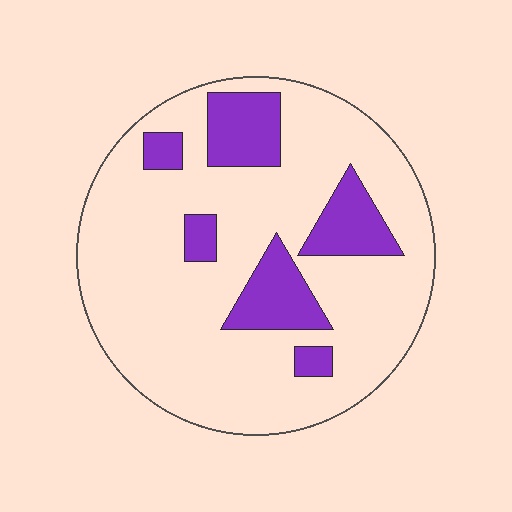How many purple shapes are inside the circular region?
6.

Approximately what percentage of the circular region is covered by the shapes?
Approximately 20%.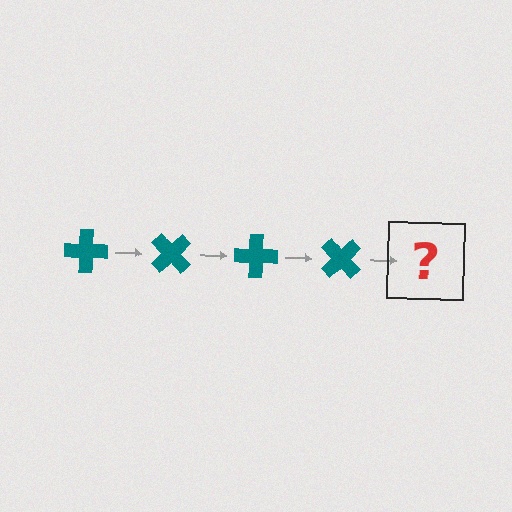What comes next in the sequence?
The next element should be a teal cross rotated 180 degrees.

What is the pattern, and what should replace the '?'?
The pattern is that the cross rotates 45 degrees each step. The '?' should be a teal cross rotated 180 degrees.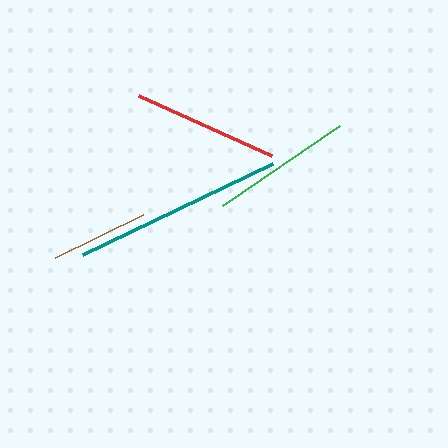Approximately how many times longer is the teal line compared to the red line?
The teal line is approximately 1.4 times the length of the red line.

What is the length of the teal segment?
The teal segment is approximately 210 pixels long.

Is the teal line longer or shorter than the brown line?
The teal line is longer than the brown line.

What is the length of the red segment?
The red segment is approximately 145 pixels long.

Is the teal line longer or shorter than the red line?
The teal line is longer than the red line.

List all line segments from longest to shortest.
From longest to shortest: teal, red, green, brown.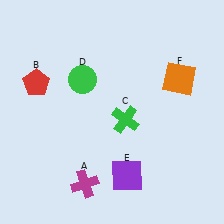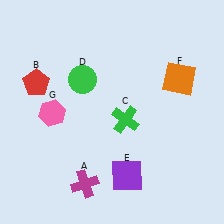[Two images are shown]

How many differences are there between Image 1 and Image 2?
There is 1 difference between the two images.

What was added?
A pink hexagon (G) was added in Image 2.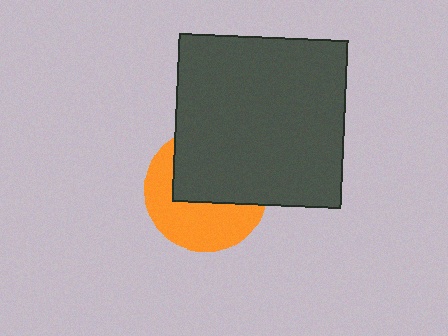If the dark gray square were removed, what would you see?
You would see the complete orange circle.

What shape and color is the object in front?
The object in front is a dark gray square.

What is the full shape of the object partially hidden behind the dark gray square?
The partially hidden object is an orange circle.